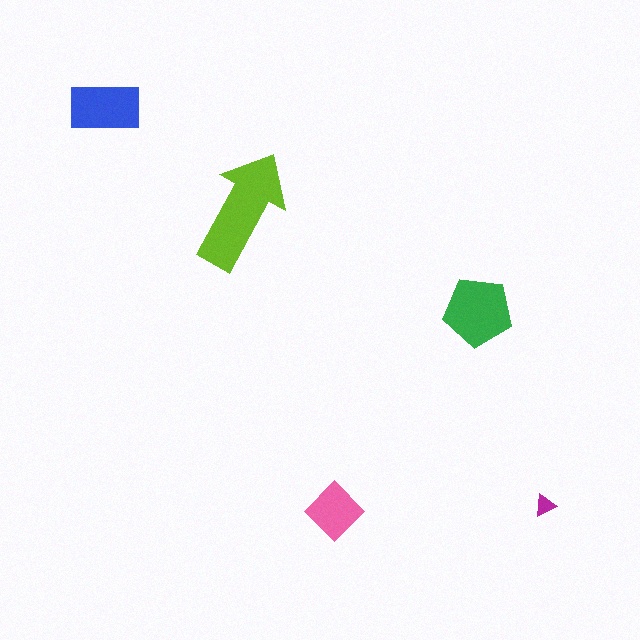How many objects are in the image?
There are 5 objects in the image.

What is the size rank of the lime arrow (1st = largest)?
1st.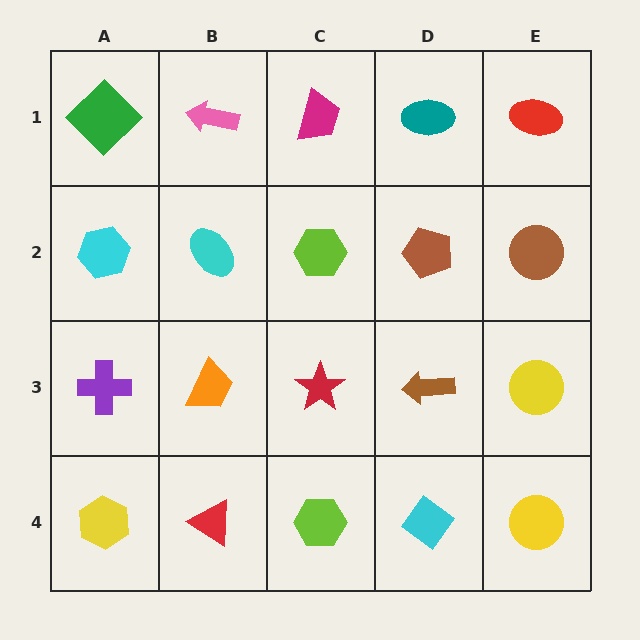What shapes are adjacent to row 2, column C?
A magenta trapezoid (row 1, column C), a red star (row 3, column C), a cyan ellipse (row 2, column B), a brown pentagon (row 2, column D).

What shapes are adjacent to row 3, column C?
A lime hexagon (row 2, column C), a lime hexagon (row 4, column C), an orange trapezoid (row 3, column B), a brown arrow (row 3, column D).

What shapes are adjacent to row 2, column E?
A red ellipse (row 1, column E), a yellow circle (row 3, column E), a brown pentagon (row 2, column D).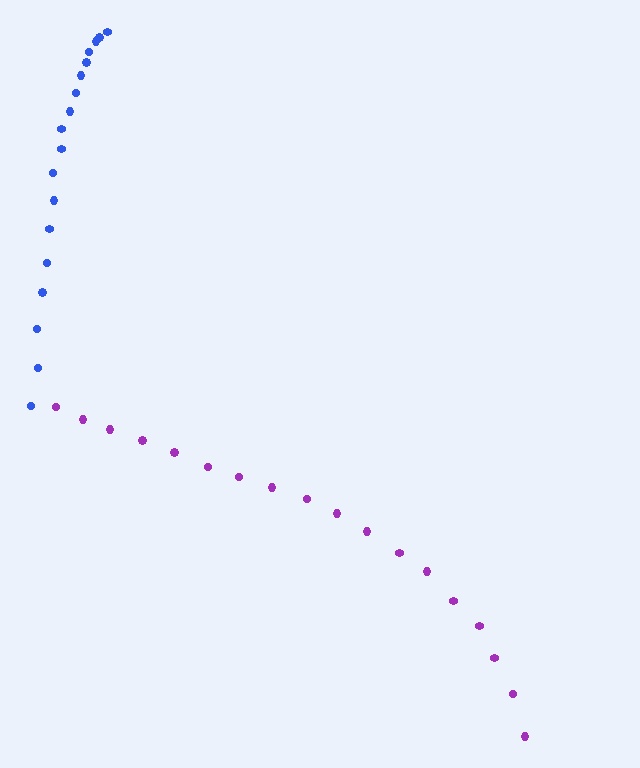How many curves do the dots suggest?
There are 2 distinct paths.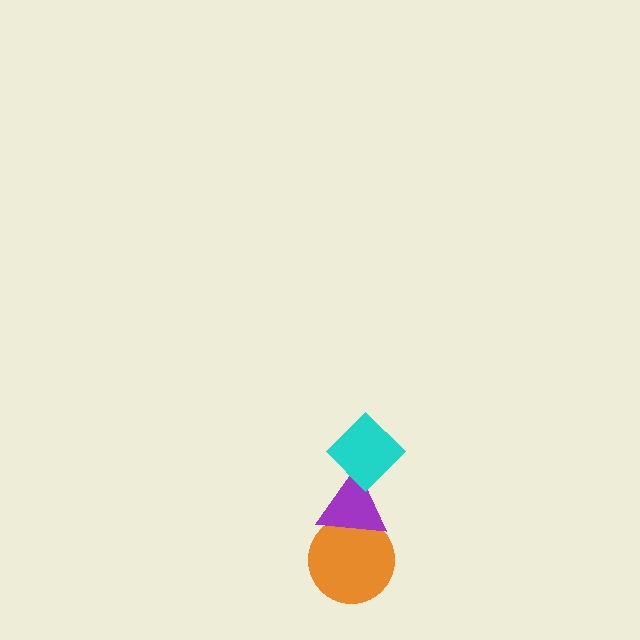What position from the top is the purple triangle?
The purple triangle is 2nd from the top.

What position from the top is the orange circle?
The orange circle is 3rd from the top.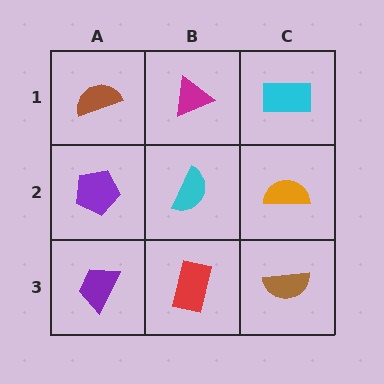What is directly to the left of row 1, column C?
A magenta triangle.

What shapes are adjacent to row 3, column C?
An orange semicircle (row 2, column C), a red rectangle (row 3, column B).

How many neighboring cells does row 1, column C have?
2.